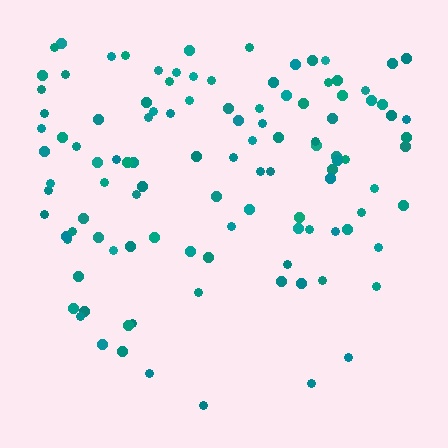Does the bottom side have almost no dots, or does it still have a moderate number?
Still a moderate number, just noticeably fewer than the top.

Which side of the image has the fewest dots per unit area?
The bottom.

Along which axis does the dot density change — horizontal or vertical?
Vertical.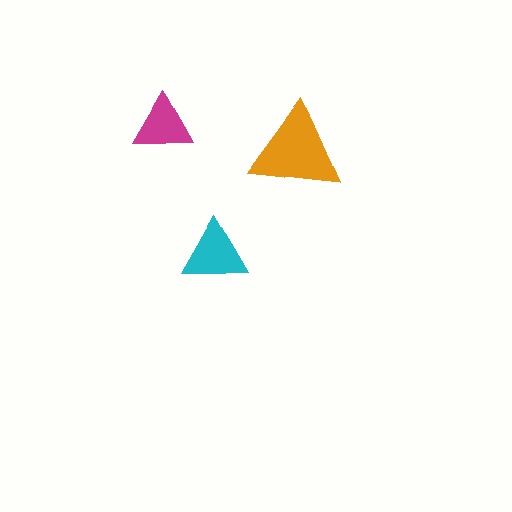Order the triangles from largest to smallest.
the orange one, the cyan one, the magenta one.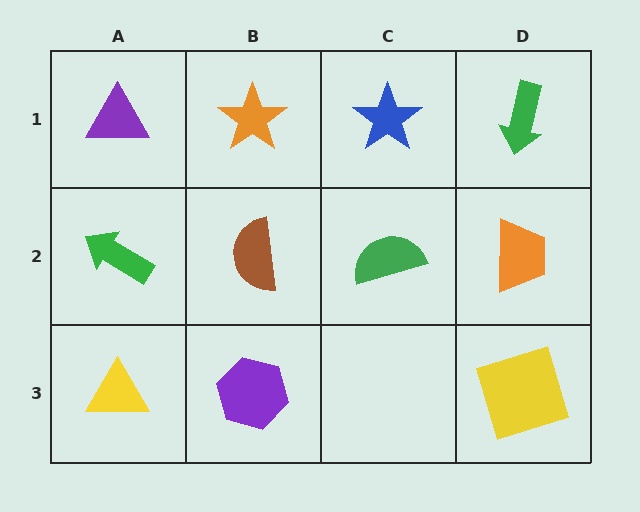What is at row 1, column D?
A green arrow.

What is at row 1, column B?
An orange star.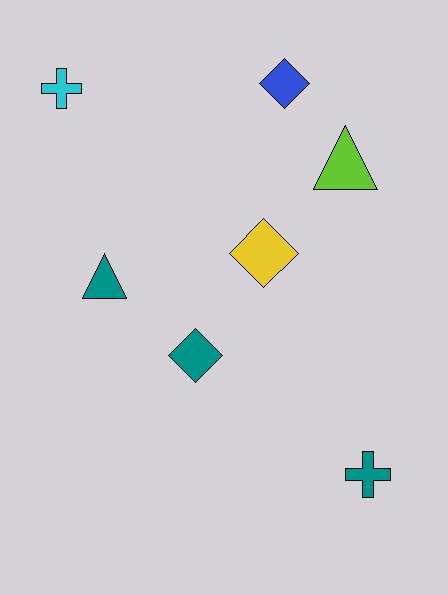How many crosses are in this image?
There are 2 crosses.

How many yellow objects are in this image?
There is 1 yellow object.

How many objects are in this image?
There are 7 objects.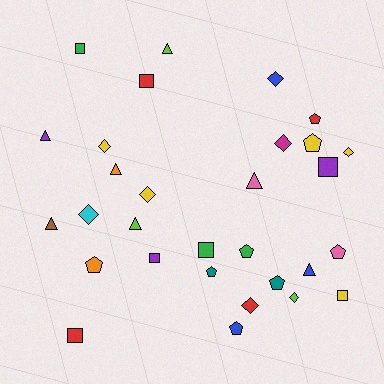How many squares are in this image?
There are 7 squares.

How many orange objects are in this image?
There are 2 orange objects.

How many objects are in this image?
There are 30 objects.